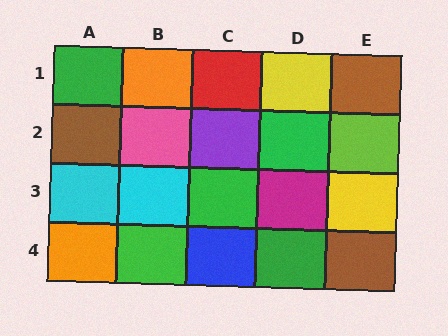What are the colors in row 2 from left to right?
Brown, pink, purple, green, lime.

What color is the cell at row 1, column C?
Red.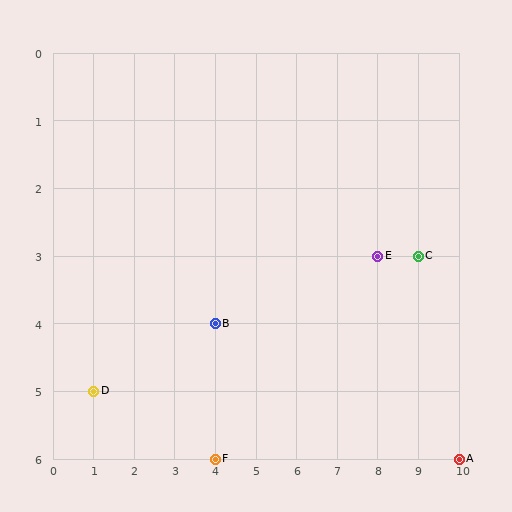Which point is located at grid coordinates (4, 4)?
Point B is at (4, 4).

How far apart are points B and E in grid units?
Points B and E are 4 columns and 1 row apart (about 4.1 grid units diagonally).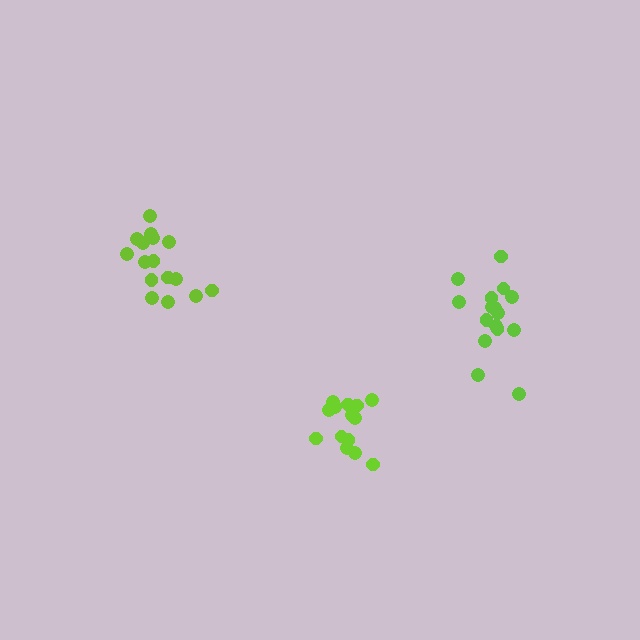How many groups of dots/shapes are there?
There are 3 groups.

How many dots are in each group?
Group 1: 16 dots, Group 2: 14 dots, Group 3: 16 dots (46 total).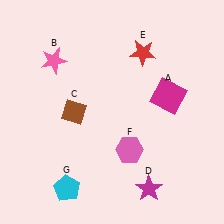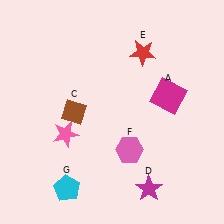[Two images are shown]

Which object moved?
The pink star (B) moved down.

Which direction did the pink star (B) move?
The pink star (B) moved down.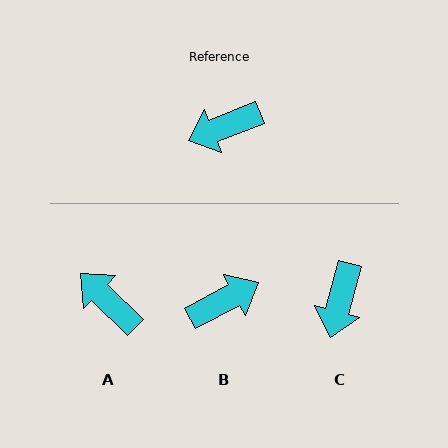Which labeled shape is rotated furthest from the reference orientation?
B, about 173 degrees away.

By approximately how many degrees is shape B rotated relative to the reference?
Approximately 173 degrees clockwise.